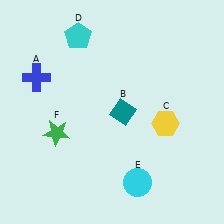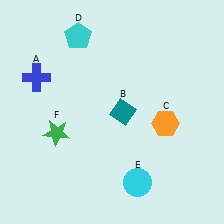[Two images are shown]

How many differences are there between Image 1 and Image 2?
There is 1 difference between the two images.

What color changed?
The hexagon (C) changed from yellow in Image 1 to orange in Image 2.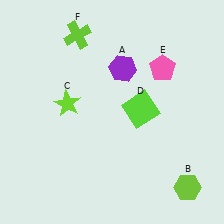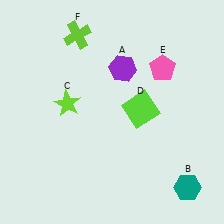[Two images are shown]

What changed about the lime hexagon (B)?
In Image 1, B is lime. In Image 2, it changed to teal.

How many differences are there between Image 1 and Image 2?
There is 1 difference between the two images.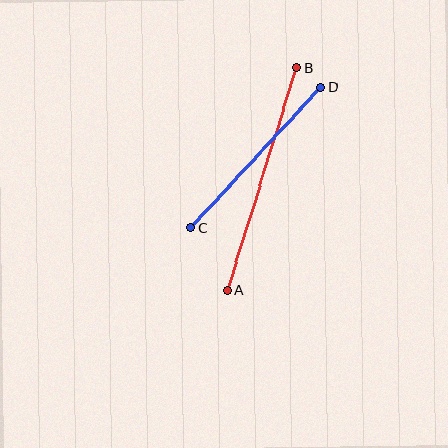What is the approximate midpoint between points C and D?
The midpoint is at approximately (256, 157) pixels.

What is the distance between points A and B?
The distance is approximately 233 pixels.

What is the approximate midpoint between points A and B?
The midpoint is at approximately (262, 179) pixels.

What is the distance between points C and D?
The distance is approximately 192 pixels.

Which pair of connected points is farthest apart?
Points A and B are farthest apart.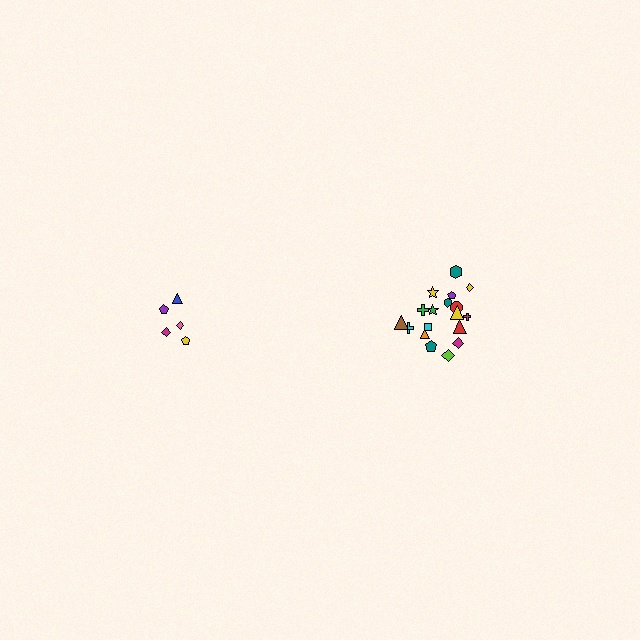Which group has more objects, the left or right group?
The right group.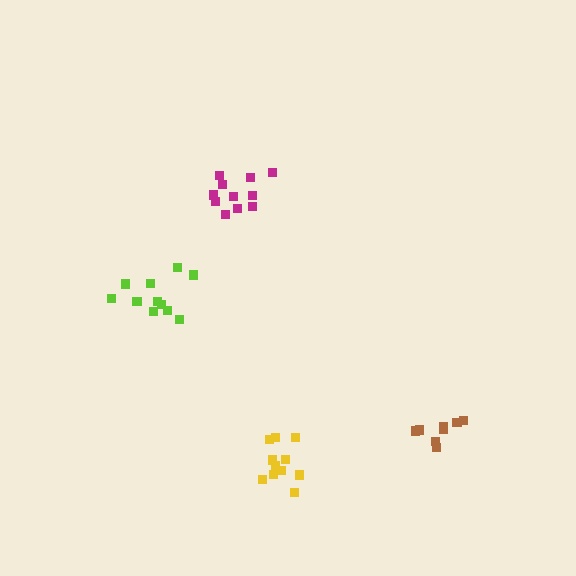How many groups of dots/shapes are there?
There are 4 groups.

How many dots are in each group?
Group 1: 12 dots, Group 2: 11 dots, Group 3: 8 dots, Group 4: 11 dots (42 total).